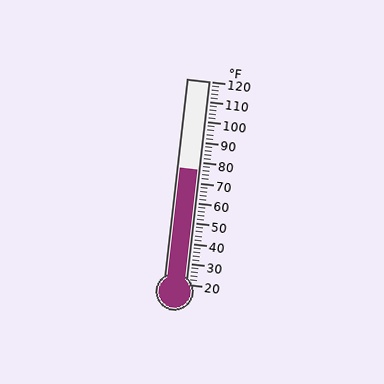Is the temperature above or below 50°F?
The temperature is above 50°F.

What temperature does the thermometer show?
The thermometer shows approximately 76°F.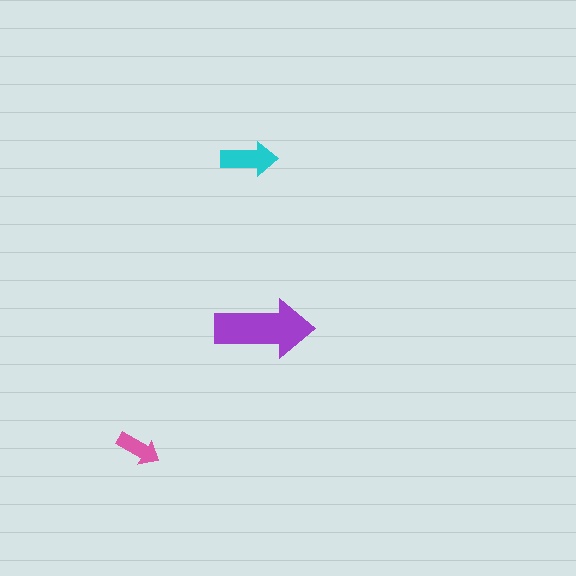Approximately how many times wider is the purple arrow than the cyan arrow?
About 1.5 times wider.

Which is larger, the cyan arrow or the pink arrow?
The cyan one.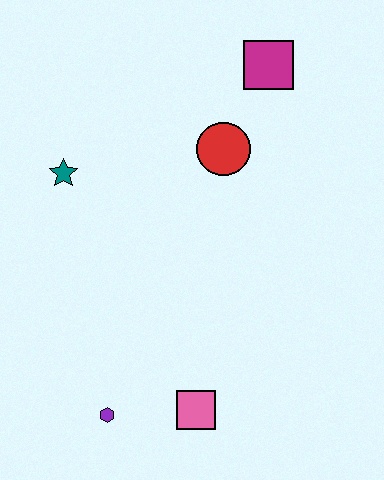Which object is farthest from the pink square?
The magenta square is farthest from the pink square.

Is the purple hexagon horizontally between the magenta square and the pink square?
No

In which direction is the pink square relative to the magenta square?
The pink square is below the magenta square.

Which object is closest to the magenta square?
The red circle is closest to the magenta square.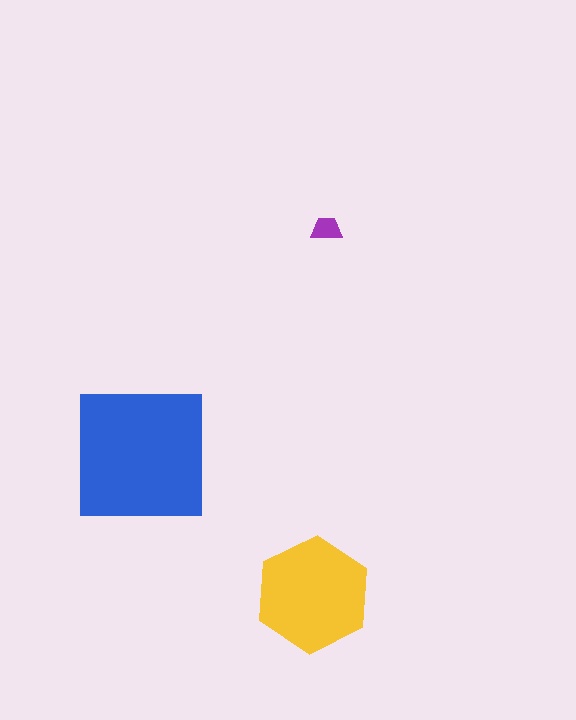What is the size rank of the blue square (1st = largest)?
1st.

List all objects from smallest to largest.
The purple trapezoid, the yellow hexagon, the blue square.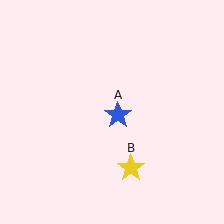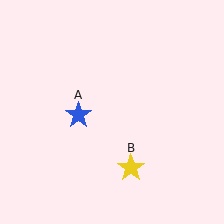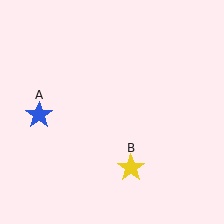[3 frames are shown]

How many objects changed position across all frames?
1 object changed position: blue star (object A).